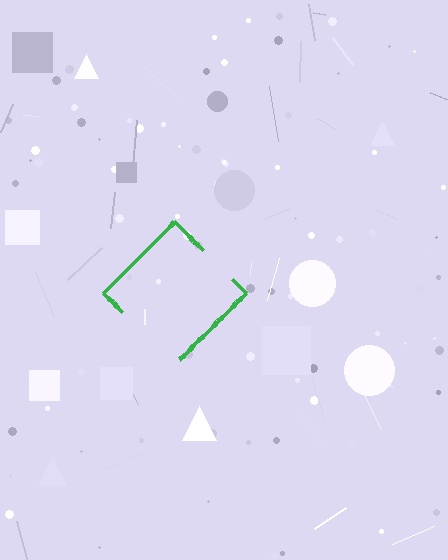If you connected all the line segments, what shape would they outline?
They would outline a diamond.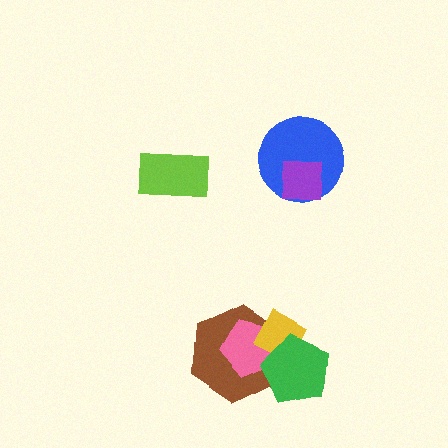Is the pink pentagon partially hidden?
Yes, it is partially covered by another shape.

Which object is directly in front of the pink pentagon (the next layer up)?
The yellow diamond is directly in front of the pink pentagon.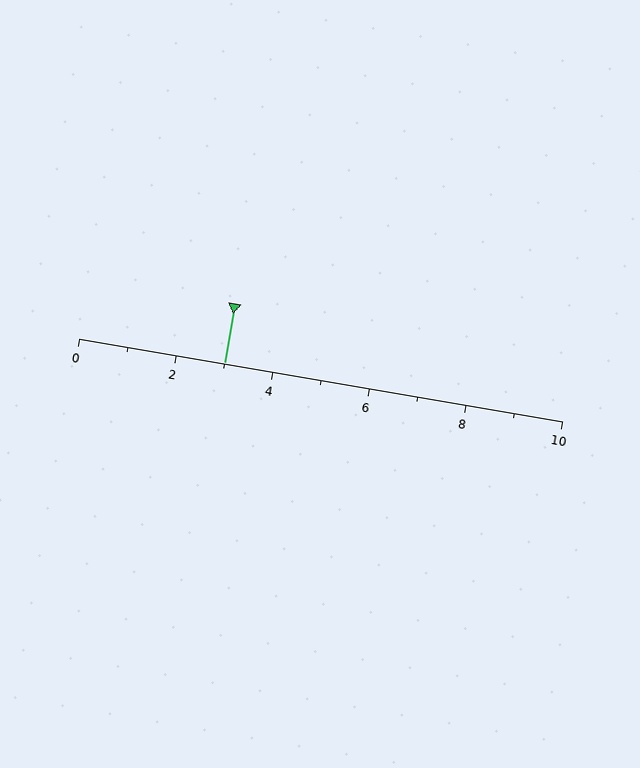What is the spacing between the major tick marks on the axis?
The major ticks are spaced 2 apart.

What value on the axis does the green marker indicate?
The marker indicates approximately 3.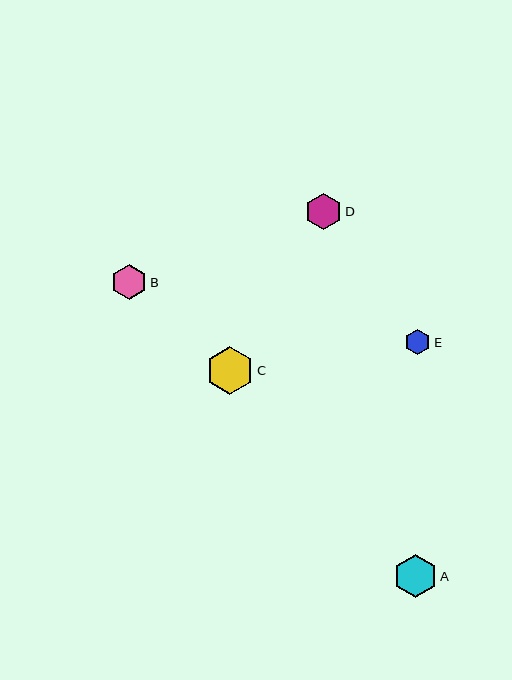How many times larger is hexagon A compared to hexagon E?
Hexagon A is approximately 1.7 times the size of hexagon E.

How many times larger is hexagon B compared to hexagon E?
Hexagon B is approximately 1.4 times the size of hexagon E.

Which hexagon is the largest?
Hexagon C is the largest with a size of approximately 48 pixels.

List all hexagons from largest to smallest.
From largest to smallest: C, A, D, B, E.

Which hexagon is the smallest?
Hexagon E is the smallest with a size of approximately 26 pixels.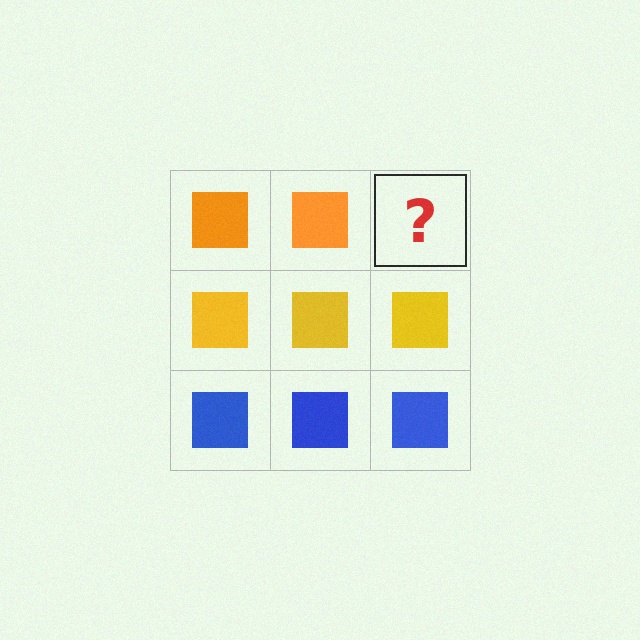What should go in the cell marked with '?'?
The missing cell should contain an orange square.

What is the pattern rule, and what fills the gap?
The rule is that each row has a consistent color. The gap should be filled with an orange square.